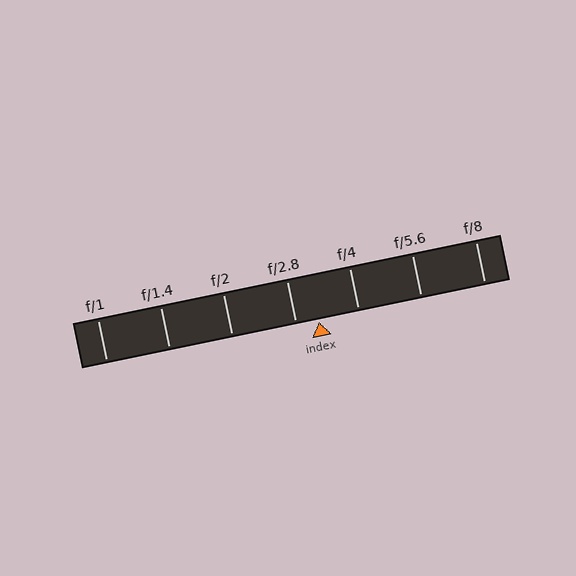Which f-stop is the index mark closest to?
The index mark is closest to f/2.8.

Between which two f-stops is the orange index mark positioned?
The index mark is between f/2.8 and f/4.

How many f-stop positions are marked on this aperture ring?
There are 7 f-stop positions marked.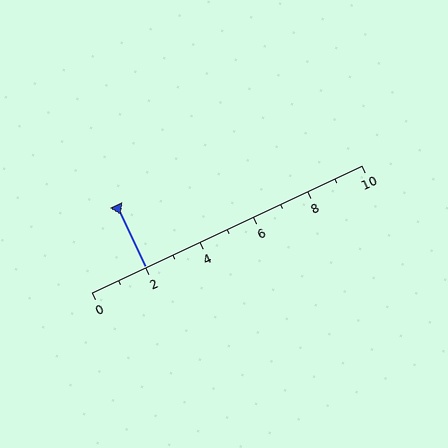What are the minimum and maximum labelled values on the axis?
The axis runs from 0 to 10.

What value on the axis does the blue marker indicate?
The marker indicates approximately 2.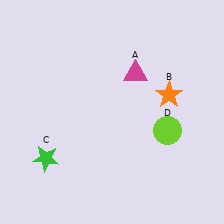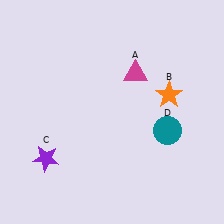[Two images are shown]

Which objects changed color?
C changed from green to purple. D changed from lime to teal.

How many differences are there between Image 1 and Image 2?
There are 2 differences between the two images.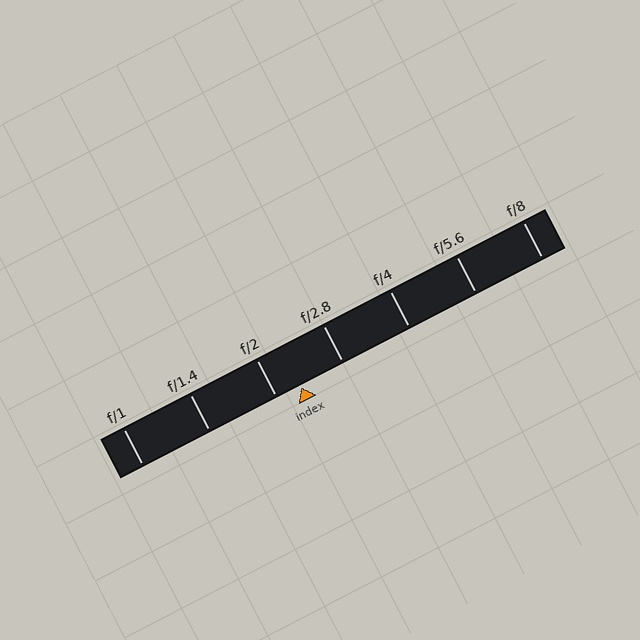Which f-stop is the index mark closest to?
The index mark is closest to f/2.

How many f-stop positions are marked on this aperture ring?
There are 7 f-stop positions marked.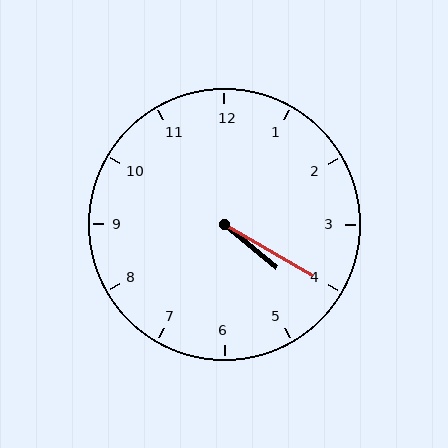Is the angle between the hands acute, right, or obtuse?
It is acute.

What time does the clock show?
4:20.